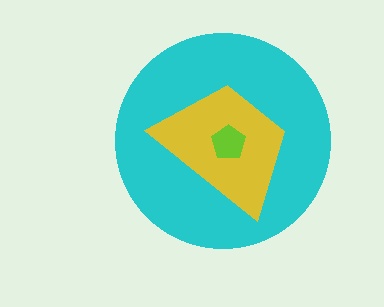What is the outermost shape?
The cyan circle.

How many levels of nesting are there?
3.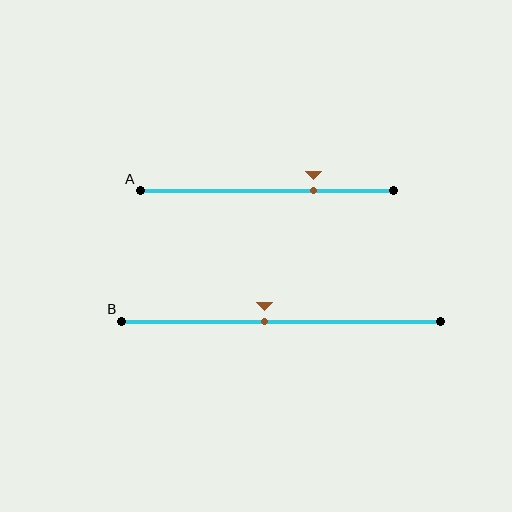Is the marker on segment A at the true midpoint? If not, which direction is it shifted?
No, the marker on segment A is shifted to the right by about 19% of the segment length.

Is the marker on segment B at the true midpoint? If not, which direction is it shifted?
No, the marker on segment B is shifted to the left by about 5% of the segment length.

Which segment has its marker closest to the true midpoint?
Segment B has its marker closest to the true midpoint.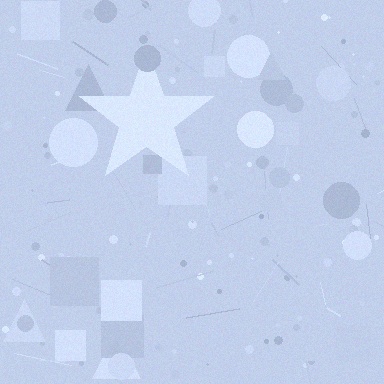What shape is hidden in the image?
A star is hidden in the image.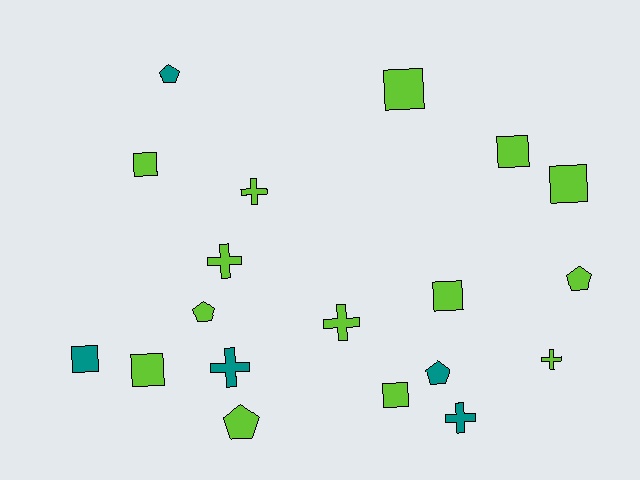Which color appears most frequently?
Lime, with 14 objects.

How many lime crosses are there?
There are 4 lime crosses.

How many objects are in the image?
There are 19 objects.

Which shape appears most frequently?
Square, with 8 objects.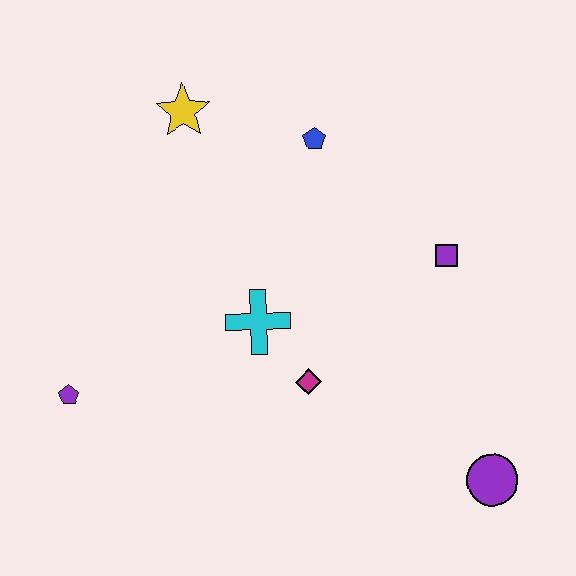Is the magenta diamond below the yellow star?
Yes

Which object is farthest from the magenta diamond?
The yellow star is farthest from the magenta diamond.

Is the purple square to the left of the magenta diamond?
No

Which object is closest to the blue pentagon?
The yellow star is closest to the blue pentagon.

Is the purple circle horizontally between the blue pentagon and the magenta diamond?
No